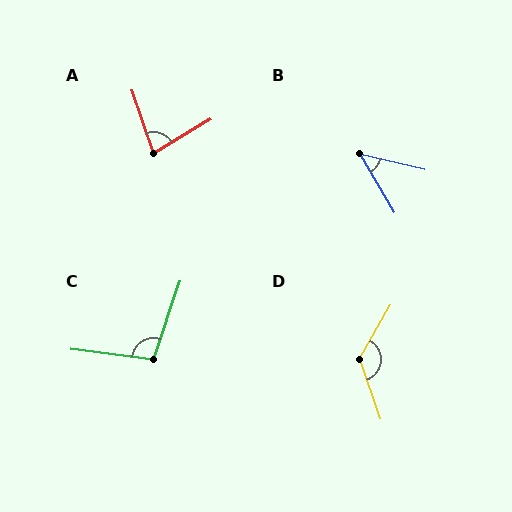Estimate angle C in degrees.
Approximately 102 degrees.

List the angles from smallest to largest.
B (47°), A (78°), C (102°), D (130°).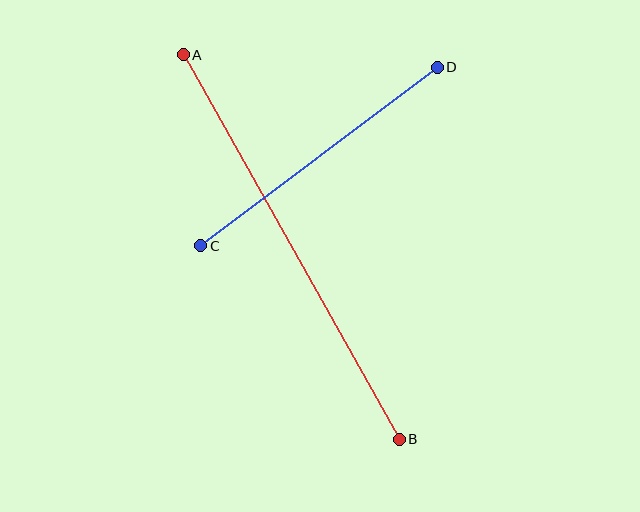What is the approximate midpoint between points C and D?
The midpoint is at approximately (319, 156) pixels.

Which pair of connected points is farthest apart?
Points A and B are farthest apart.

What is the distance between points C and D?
The distance is approximately 296 pixels.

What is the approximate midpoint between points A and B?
The midpoint is at approximately (291, 247) pixels.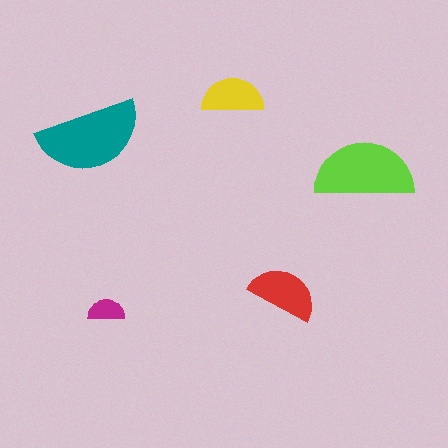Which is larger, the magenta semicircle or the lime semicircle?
The lime one.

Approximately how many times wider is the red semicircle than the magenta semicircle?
About 2 times wider.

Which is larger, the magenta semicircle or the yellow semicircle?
The yellow one.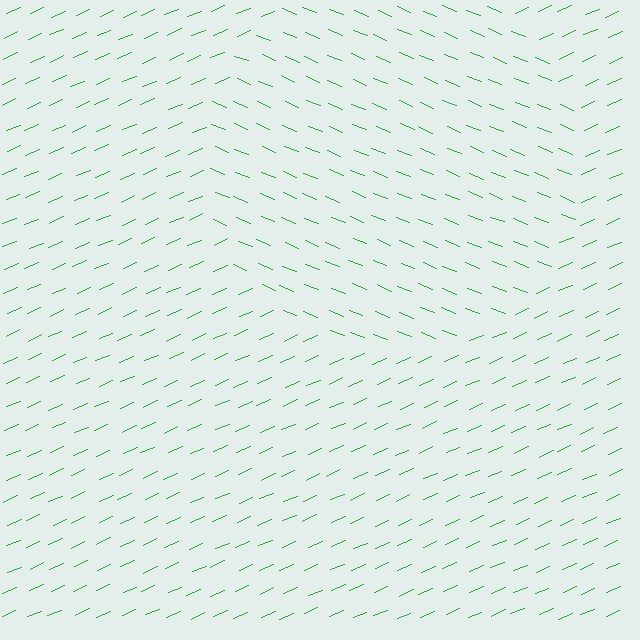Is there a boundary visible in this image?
Yes, there is a texture boundary formed by a change in line orientation.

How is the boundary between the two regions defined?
The boundary is defined purely by a change in line orientation (approximately 45 degrees difference). All lines are the same color and thickness.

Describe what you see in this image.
The image is filled with small green line segments. A circle region in the image has lines oriented differently from the surrounding lines, creating a visible texture boundary.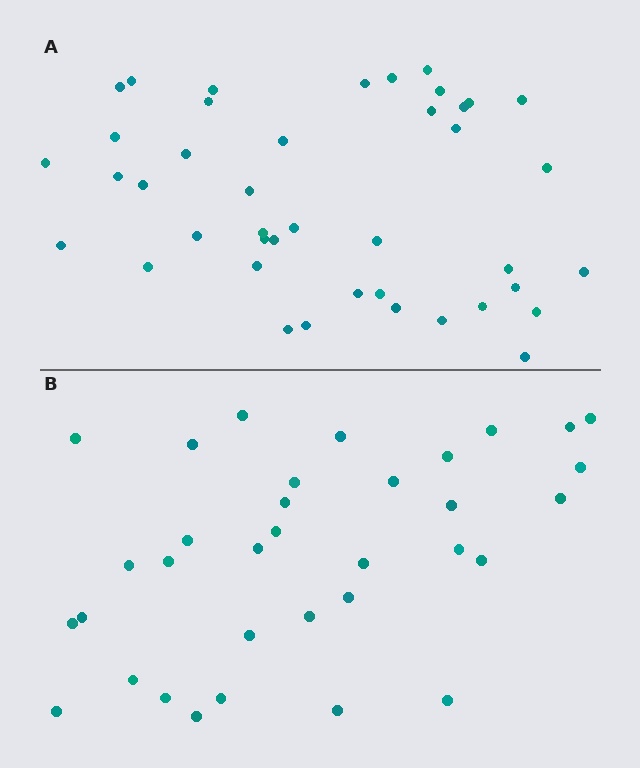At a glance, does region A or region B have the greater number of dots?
Region A (the top region) has more dots.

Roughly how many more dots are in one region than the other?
Region A has roughly 8 or so more dots than region B.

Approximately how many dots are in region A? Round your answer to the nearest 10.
About 40 dots. (The exact count is 42, which rounds to 40.)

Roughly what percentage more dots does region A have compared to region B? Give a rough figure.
About 25% more.